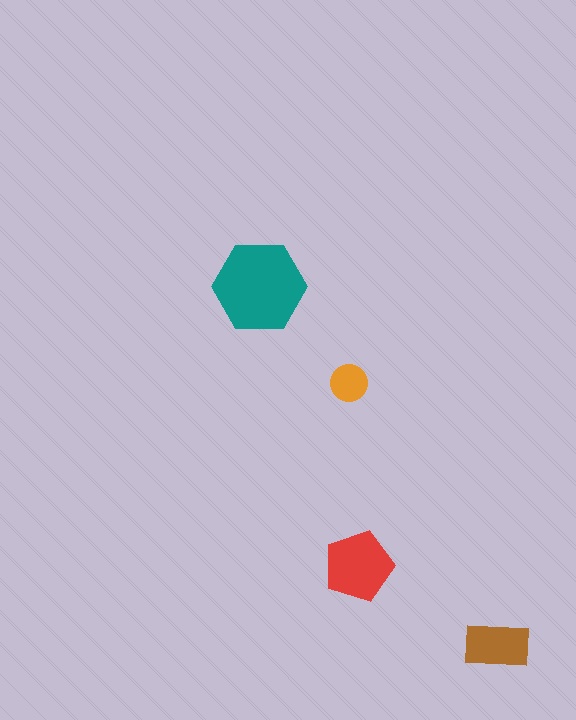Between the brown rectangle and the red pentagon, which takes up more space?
The red pentagon.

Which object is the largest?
The teal hexagon.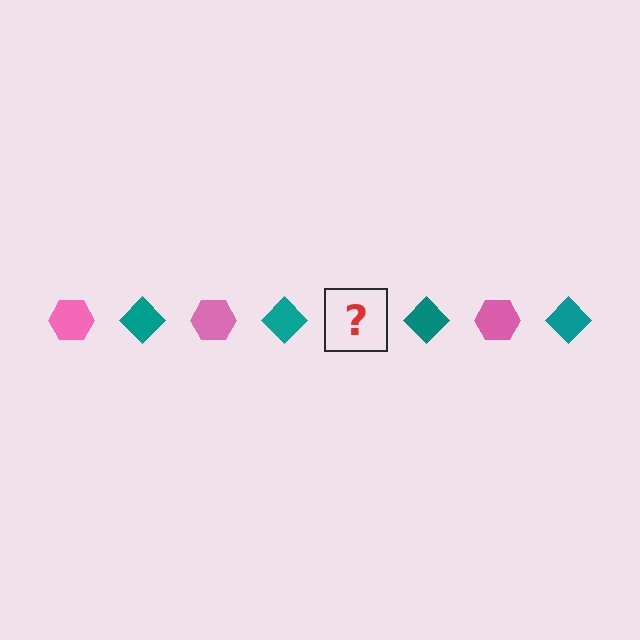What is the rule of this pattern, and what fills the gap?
The rule is that the pattern alternates between pink hexagon and teal diamond. The gap should be filled with a pink hexagon.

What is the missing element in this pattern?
The missing element is a pink hexagon.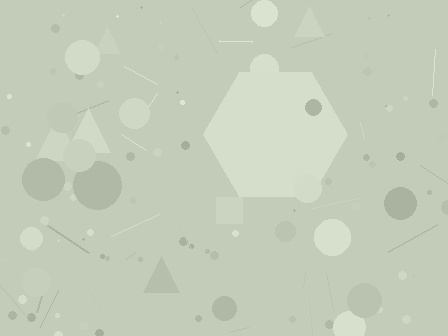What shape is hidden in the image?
A hexagon is hidden in the image.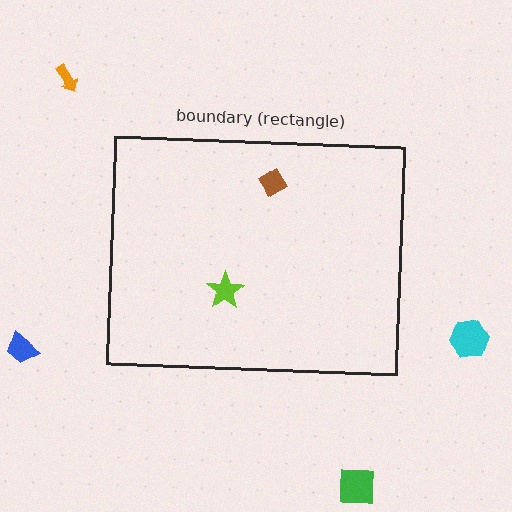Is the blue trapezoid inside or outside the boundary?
Outside.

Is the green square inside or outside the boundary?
Outside.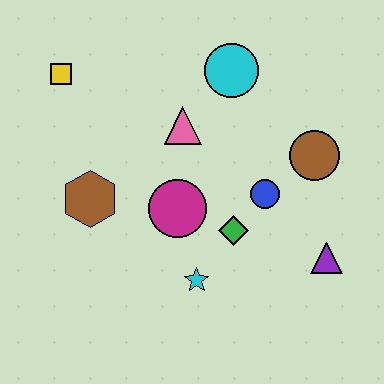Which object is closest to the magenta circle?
The green diamond is closest to the magenta circle.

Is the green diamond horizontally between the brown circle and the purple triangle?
No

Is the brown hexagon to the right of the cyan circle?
No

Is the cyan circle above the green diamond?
Yes